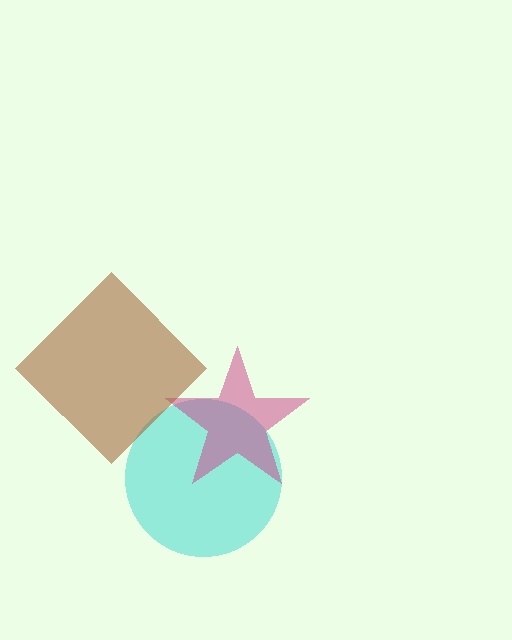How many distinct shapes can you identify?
There are 3 distinct shapes: a cyan circle, a magenta star, a brown diamond.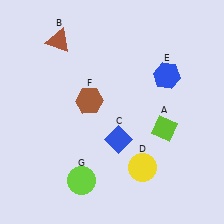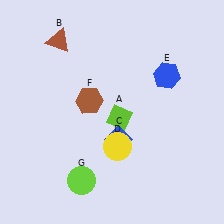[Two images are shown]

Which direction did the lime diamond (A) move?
The lime diamond (A) moved left.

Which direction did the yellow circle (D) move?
The yellow circle (D) moved left.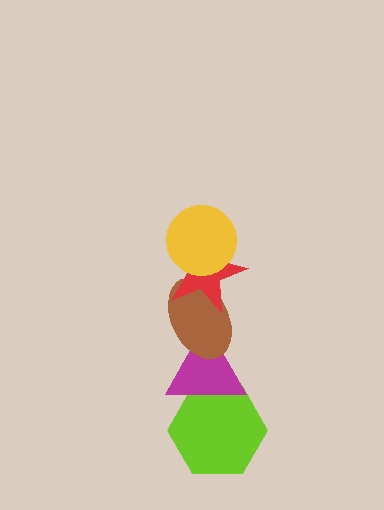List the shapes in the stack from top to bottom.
From top to bottom: the yellow circle, the red star, the brown ellipse, the magenta triangle, the lime hexagon.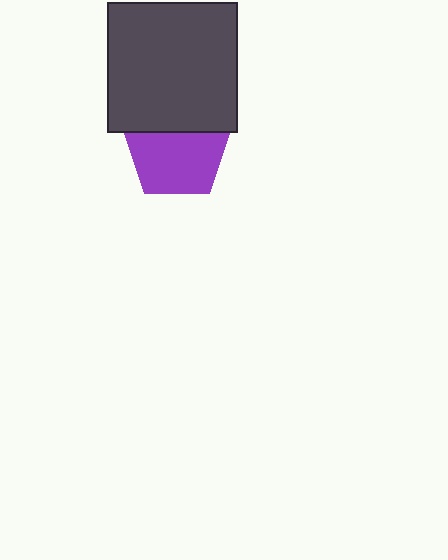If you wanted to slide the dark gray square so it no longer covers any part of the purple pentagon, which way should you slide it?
Slide it up — that is the most direct way to separate the two shapes.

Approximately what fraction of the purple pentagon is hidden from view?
Roughly 32% of the purple pentagon is hidden behind the dark gray square.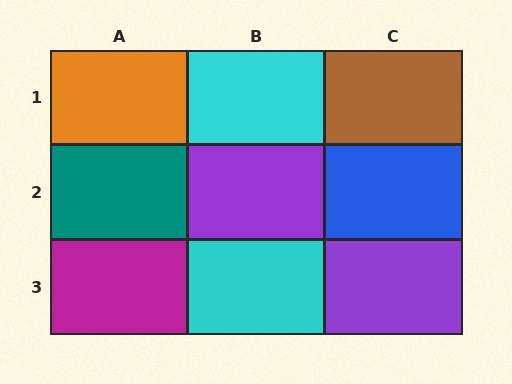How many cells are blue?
1 cell is blue.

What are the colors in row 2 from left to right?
Teal, purple, blue.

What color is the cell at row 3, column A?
Magenta.